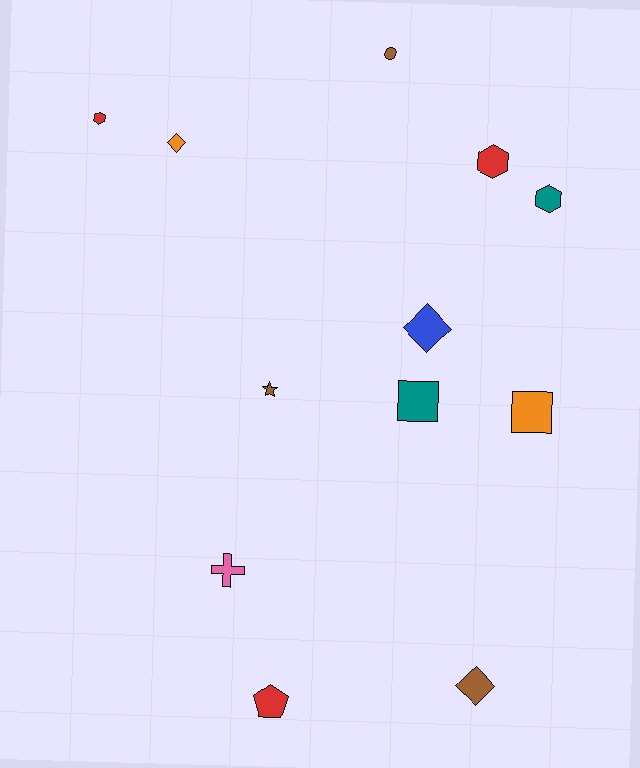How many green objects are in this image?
There are no green objects.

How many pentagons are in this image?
There is 1 pentagon.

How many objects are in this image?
There are 12 objects.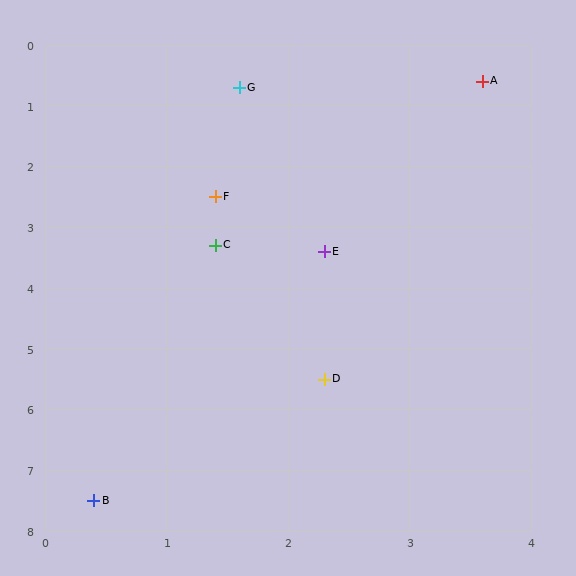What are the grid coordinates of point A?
Point A is at approximately (3.6, 0.6).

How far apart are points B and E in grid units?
Points B and E are about 4.5 grid units apart.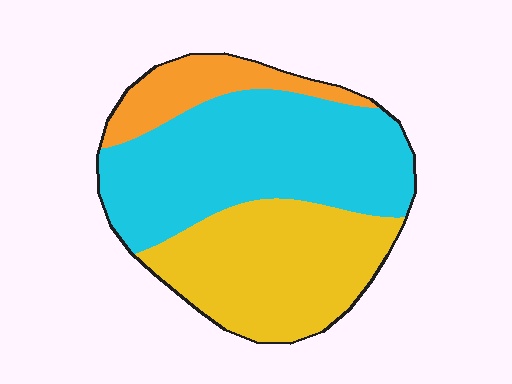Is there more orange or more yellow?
Yellow.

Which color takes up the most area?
Cyan, at roughly 50%.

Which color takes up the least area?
Orange, at roughly 15%.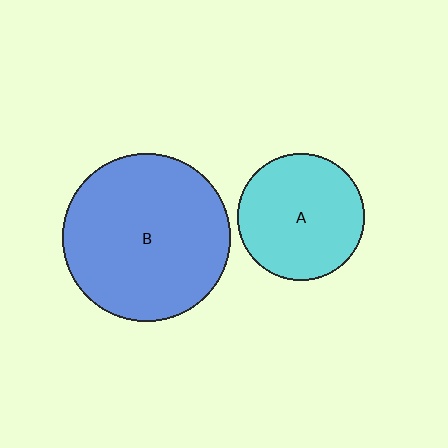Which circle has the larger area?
Circle B (blue).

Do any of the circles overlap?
No, none of the circles overlap.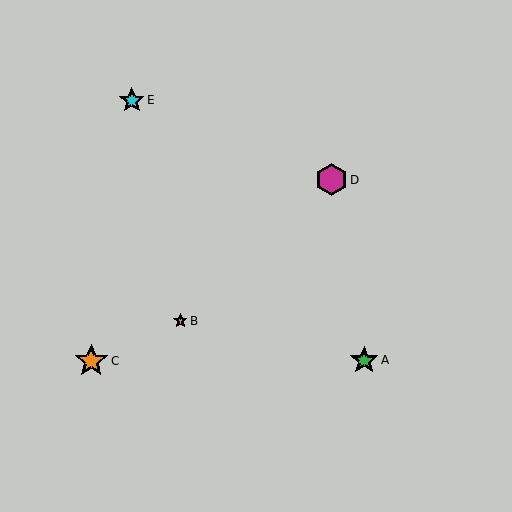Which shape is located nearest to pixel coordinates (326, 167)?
The magenta hexagon (labeled D) at (331, 180) is nearest to that location.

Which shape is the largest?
The orange star (labeled C) is the largest.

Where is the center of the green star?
The center of the green star is at (364, 360).